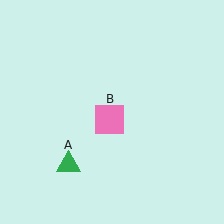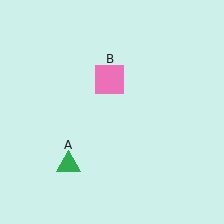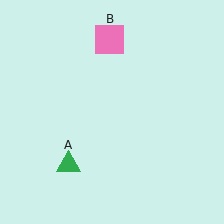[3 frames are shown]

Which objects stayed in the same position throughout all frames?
Green triangle (object A) remained stationary.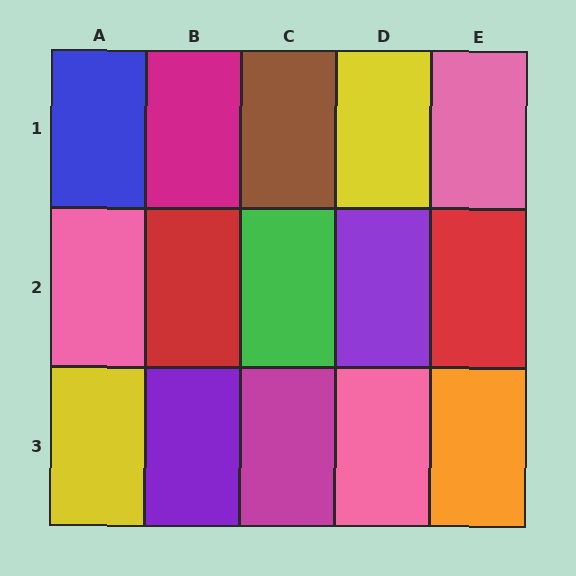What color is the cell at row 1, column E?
Pink.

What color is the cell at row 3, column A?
Yellow.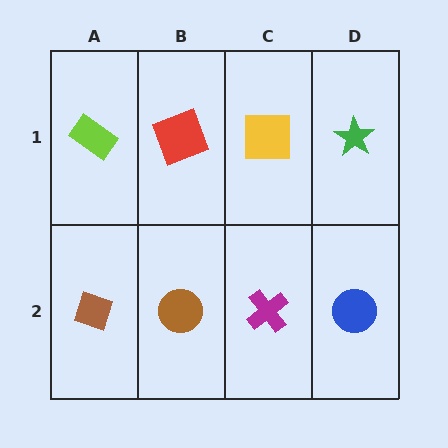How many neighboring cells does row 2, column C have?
3.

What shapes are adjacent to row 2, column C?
A yellow square (row 1, column C), a brown circle (row 2, column B), a blue circle (row 2, column D).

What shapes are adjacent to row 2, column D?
A green star (row 1, column D), a magenta cross (row 2, column C).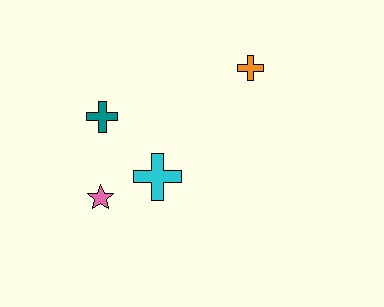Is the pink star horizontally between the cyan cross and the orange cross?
No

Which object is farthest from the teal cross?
The orange cross is farthest from the teal cross.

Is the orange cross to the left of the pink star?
No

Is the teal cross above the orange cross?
No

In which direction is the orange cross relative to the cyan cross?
The orange cross is above the cyan cross.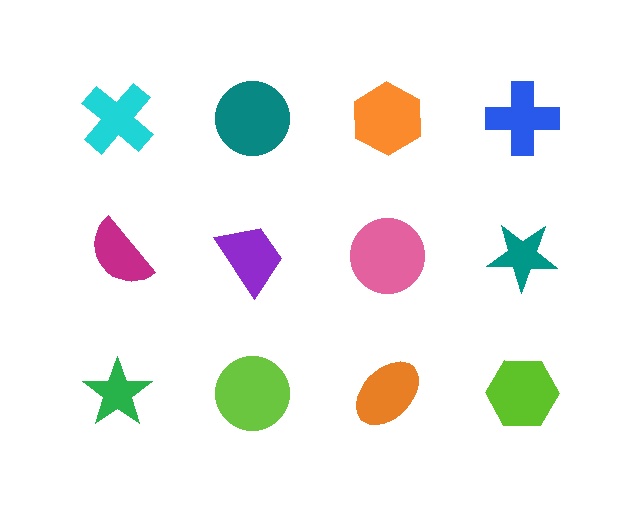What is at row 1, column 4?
A blue cross.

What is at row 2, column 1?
A magenta semicircle.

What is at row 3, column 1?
A green star.